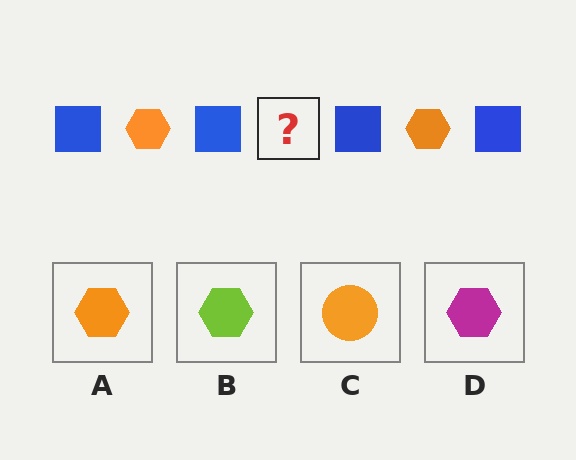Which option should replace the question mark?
Option A.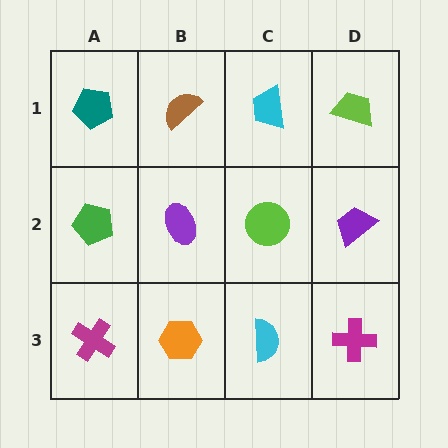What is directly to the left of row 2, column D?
A lime circle.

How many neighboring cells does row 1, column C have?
3.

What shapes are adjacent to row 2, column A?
A teal pentagon (row 1, column A), a magenta cross (row 3, column A), a purple ellipse (row 2, column B).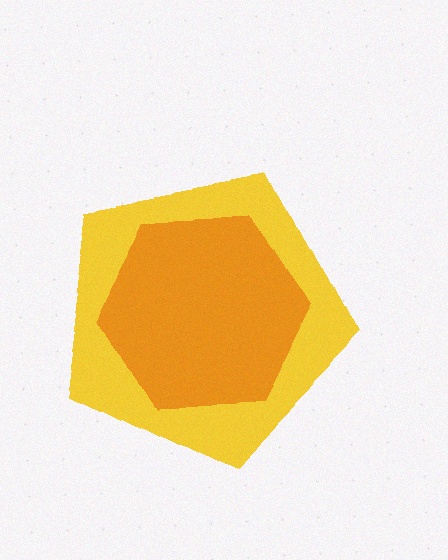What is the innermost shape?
The orange hexagon.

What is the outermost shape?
The yellow pentagon.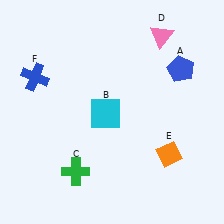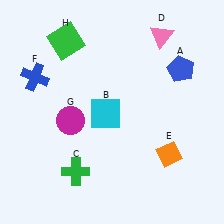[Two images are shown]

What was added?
A magenta circle (G), a green square (H) were added in Image 2.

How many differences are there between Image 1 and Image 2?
There are 2 differences between the two images.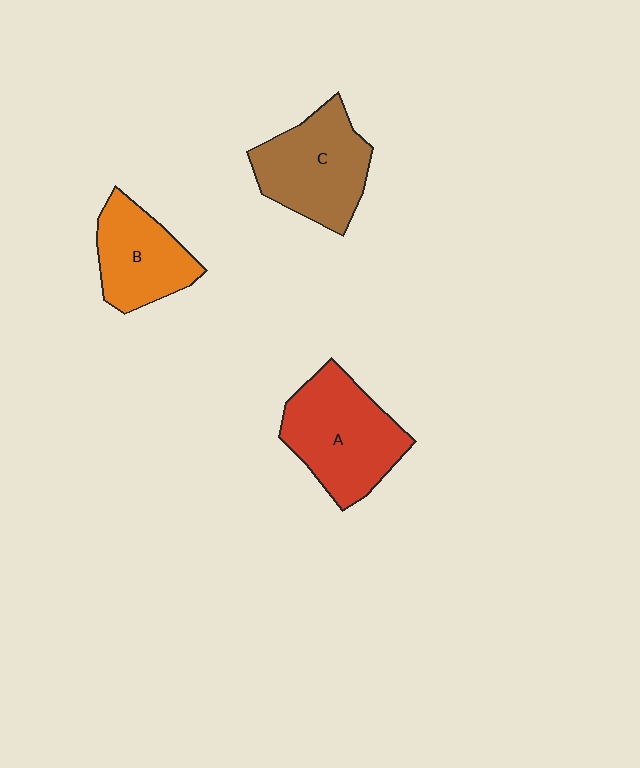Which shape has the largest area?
Shape A (red).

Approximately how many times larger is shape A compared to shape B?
Approximately 1.4 times.